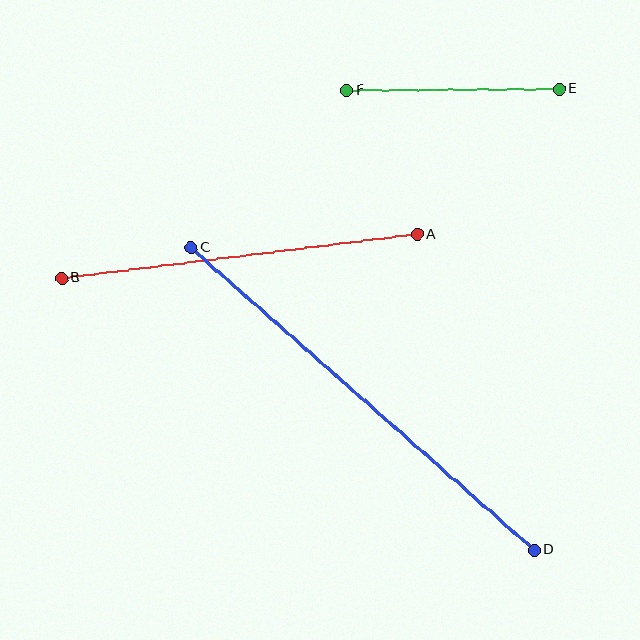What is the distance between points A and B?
The distance is approximately 358 pixels.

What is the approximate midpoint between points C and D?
The midpoint is at approximately (363, 399) pixels.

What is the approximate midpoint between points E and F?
The midpoint is at approximately (453, 89) pixels.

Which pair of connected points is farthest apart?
Points C and D are farthest apart.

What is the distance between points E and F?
The distance is approximately 213 pixels.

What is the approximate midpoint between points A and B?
The midpoint is at approximately (240, 256) pixels.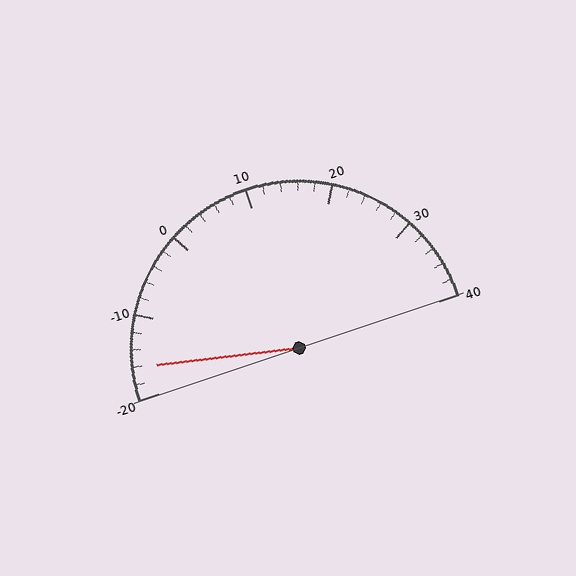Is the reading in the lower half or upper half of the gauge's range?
The reading is in the lower half of the range (-20 to 40).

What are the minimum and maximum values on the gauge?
The gauge ranges from -20 to 40.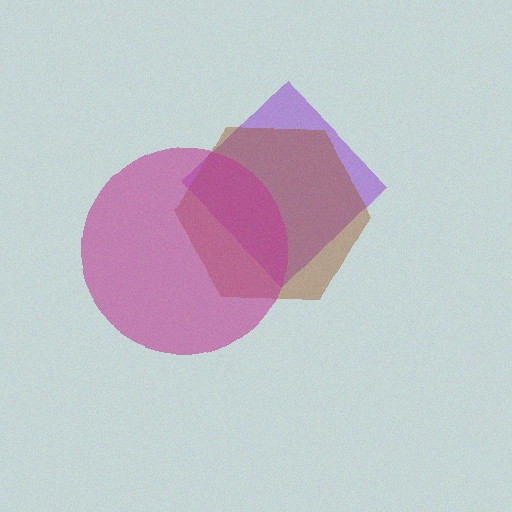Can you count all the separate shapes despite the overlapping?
Yes, there are 3 separate shapes.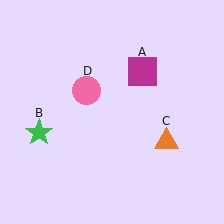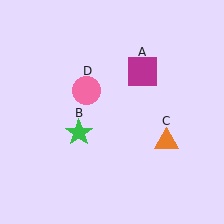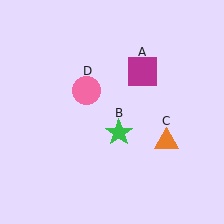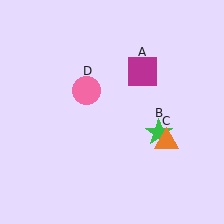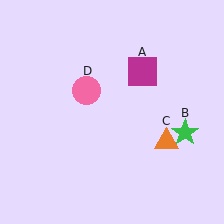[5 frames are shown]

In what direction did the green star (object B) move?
The green star (object B) moved right.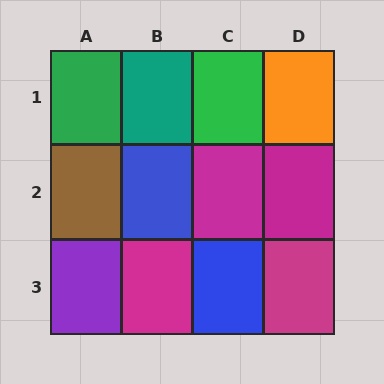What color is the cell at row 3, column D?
Magenta.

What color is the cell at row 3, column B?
Magenta.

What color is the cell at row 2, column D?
Magenta.